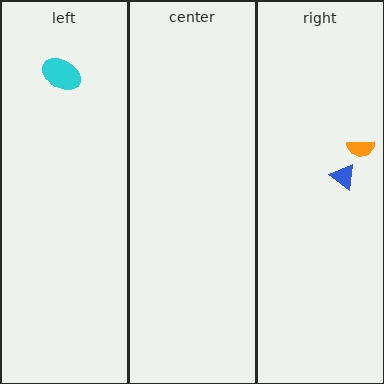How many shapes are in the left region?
1.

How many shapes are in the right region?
2.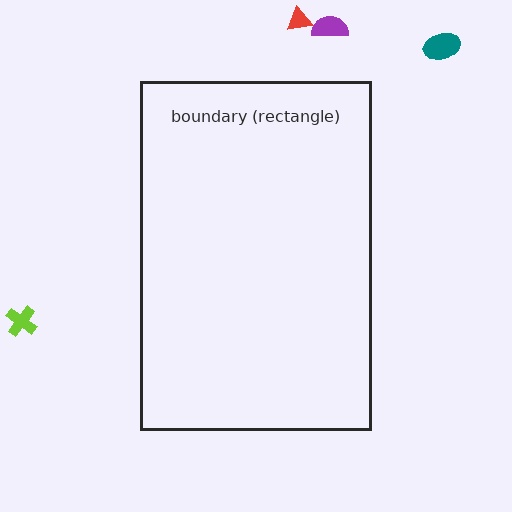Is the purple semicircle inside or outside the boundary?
Outside.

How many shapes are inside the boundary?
0 inside, 4 outside.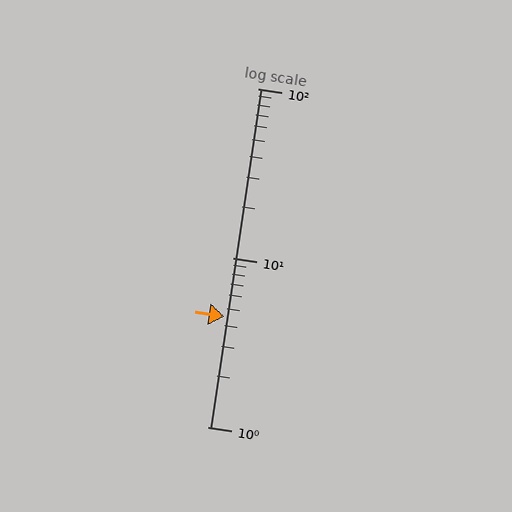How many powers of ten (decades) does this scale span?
The scale spans 2 decades, from 1 to 100.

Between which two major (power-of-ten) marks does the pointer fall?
The pointer is between 1 and 10.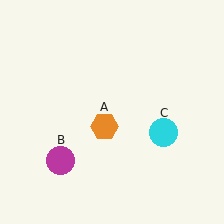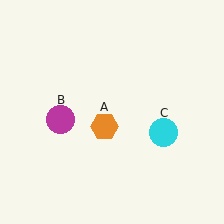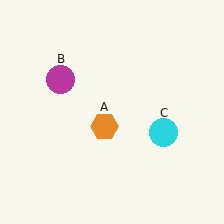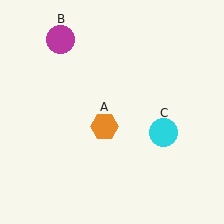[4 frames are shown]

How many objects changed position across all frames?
1 object changed position: magenta circle (object B).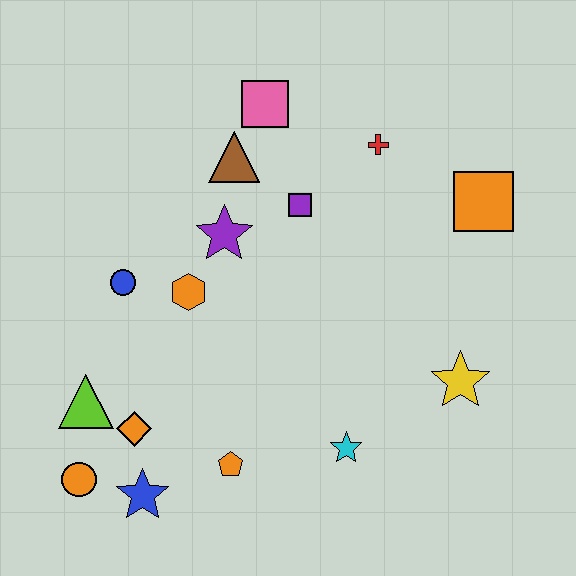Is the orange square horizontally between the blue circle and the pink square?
No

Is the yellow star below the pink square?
Yes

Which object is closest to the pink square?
The brown triangle is closest to the pink square.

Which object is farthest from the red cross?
The orange circle is farthest from the red cross.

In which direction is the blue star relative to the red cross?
The blue star is below the red cross.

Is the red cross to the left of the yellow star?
Yes